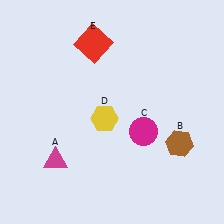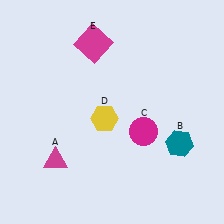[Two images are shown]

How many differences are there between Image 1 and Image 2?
There are 2 differences between the two images.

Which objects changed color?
B changed from brown to teal. E changed from red to magenta.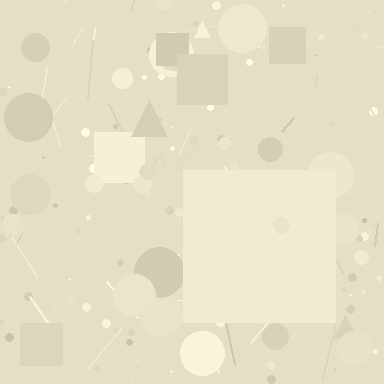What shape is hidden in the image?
A square is hidden in the image.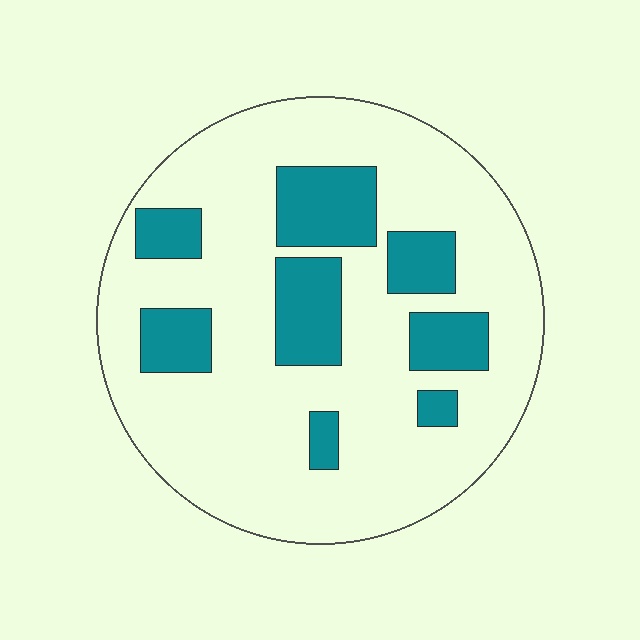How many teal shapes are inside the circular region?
8.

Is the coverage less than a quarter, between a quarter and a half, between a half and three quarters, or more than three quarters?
Less than a quarter.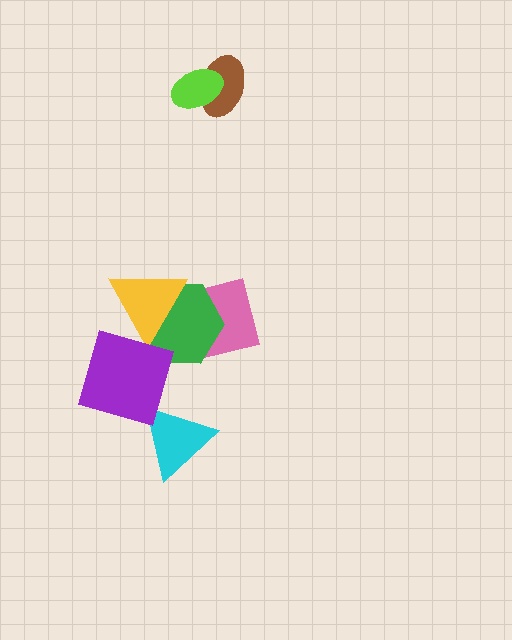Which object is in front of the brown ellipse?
The lime ellipse is in front of the brown ellipse.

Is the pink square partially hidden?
Yes, it is partially covered by another shape.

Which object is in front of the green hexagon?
The yellow triangle is in front of the green hexagon.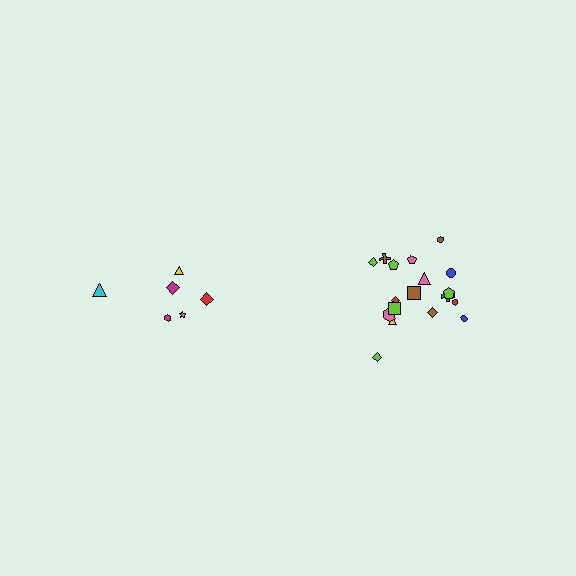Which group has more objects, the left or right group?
The right group.